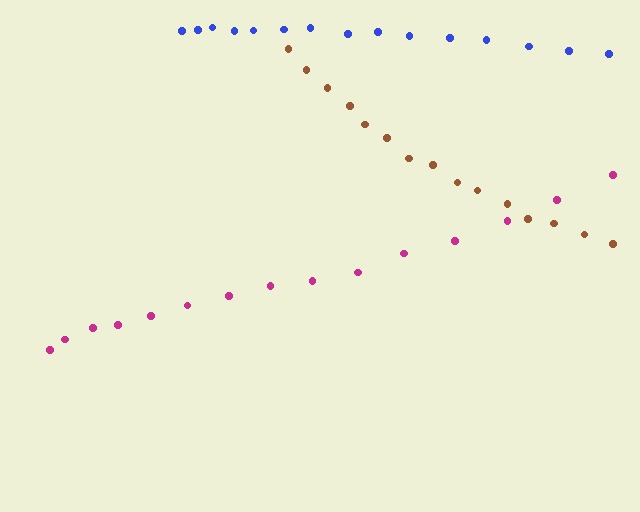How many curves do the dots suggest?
There are 3 distinct paths.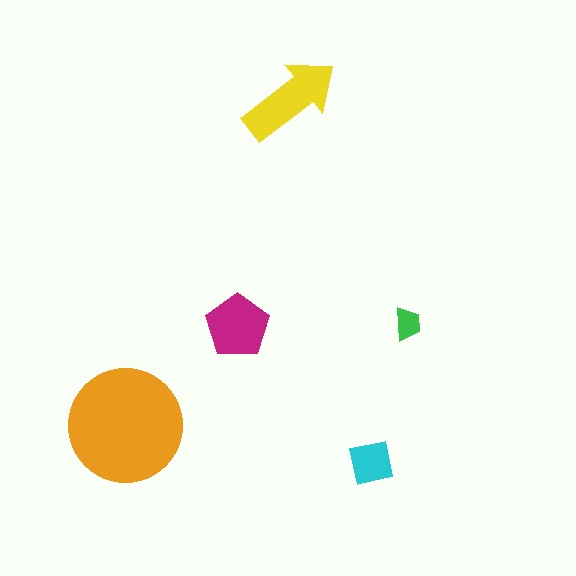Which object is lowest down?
The cyan square is bottommost.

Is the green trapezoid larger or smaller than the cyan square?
Smaller.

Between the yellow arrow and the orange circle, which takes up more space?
The orange circle.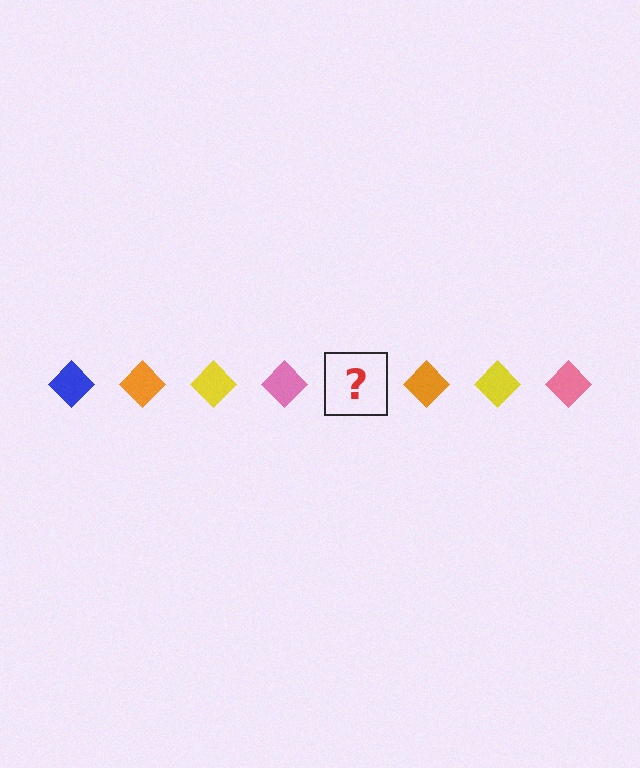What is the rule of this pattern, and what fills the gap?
The rule is that the pattern cycles through blue, orange, yellow, pink diamonds. The gap should be filled with a blue diamond.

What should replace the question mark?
The question mark should be replaced with a blue diamond.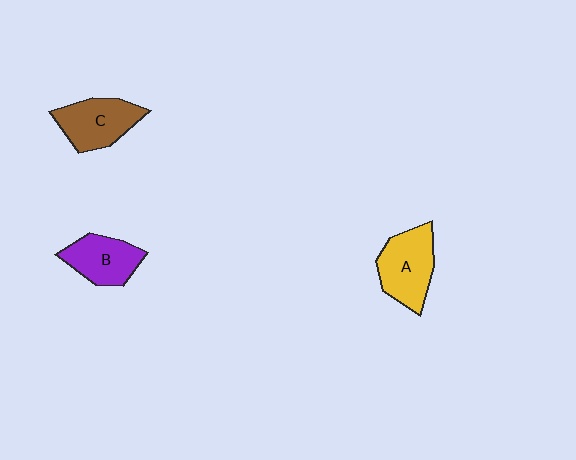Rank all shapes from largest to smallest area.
From largest to smallest: A (yellow), C (brown), B (purple).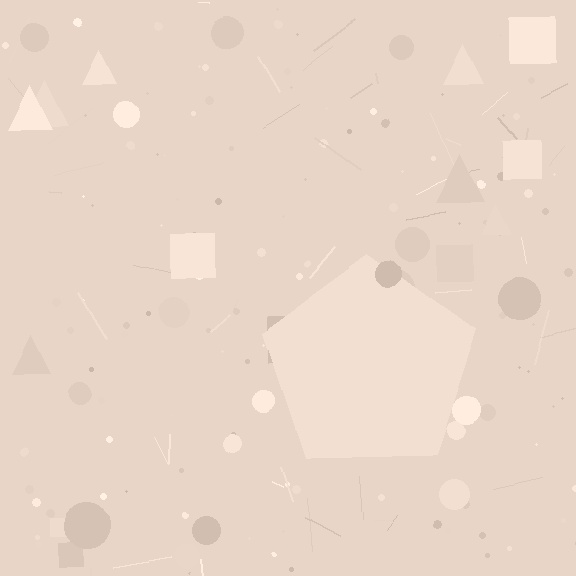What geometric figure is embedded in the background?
A pentagon is embedded in the background.